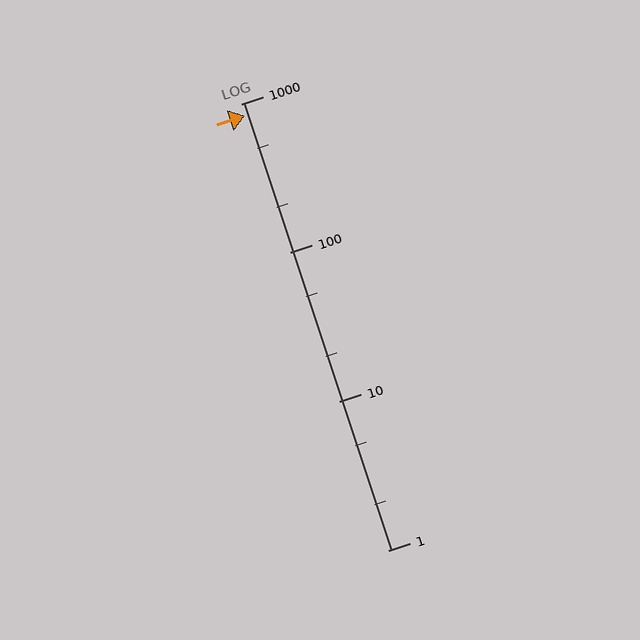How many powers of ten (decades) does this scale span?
The scale spans 3 decades, from 1 to 1000.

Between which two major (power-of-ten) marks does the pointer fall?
The pointer is between 100 and 1000.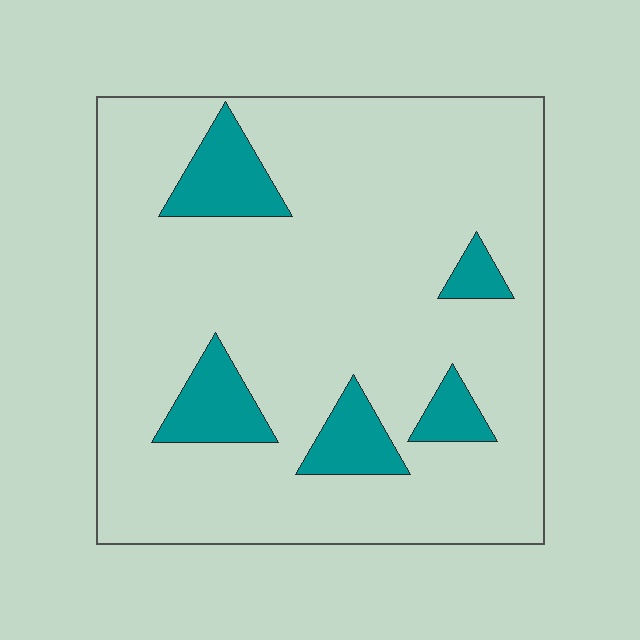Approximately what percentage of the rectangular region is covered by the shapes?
Approximately 15%.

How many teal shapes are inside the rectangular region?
5.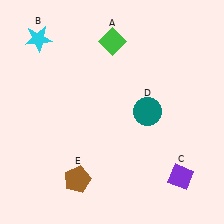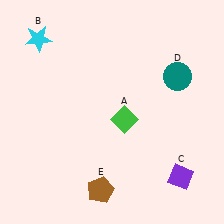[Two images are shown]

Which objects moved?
The objects that moved are: the green diamond (A), the teal circle (D), the brown pentagon (E).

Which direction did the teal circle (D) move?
The teal circle (D) moved up.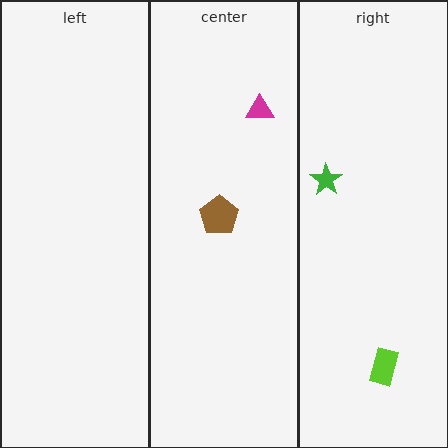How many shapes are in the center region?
2.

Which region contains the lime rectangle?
The right region.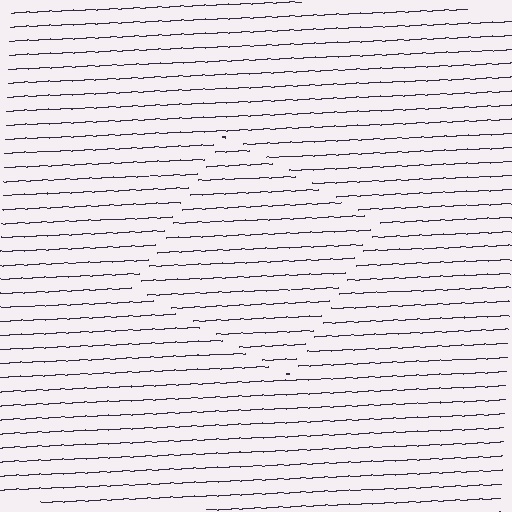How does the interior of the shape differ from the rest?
The interior of the shape contains the same grating, shifted by half a period — the contour is defined by the phase discontinuity where line-ends from the inner and outer gratings abut.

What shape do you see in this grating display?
An illusory square. The interior of the shape contains the same grating, shifted by half a period — the contour is defined by the phase discontinuity where line-ends from the inner and outer gratings abut.